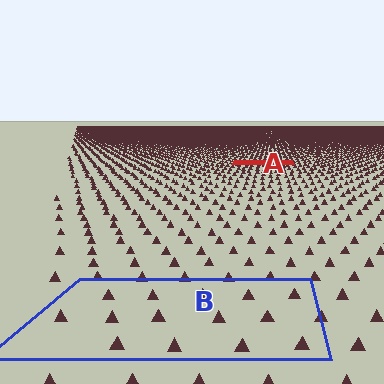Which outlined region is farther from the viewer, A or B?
Region A is farther from the viewer — the texture elements inside it appear smaller and more densely packed.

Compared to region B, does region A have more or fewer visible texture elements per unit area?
Region A has more texture elements per unit area — they are packed more densely because it is farther away.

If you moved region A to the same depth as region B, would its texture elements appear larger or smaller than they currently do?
They would appear larger. At a closer depth, the same texture elements are projected at a bigger on-screen size.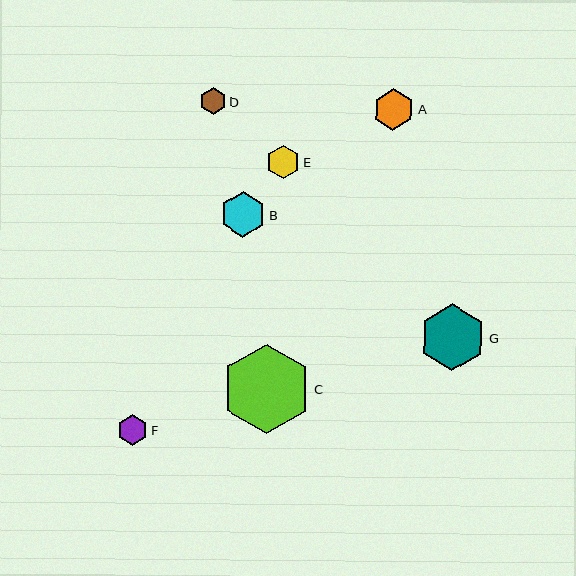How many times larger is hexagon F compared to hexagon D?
Hexagon F is approximately 1.1 times the size of hexagon D.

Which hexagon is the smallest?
Hexagon D is the smallest with a size of approximately 27 pixels.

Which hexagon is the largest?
Hexagon C is the largest with a size of approximately 89 pixels.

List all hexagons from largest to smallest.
From largest to smallest: C, G, B, A, E, F, D.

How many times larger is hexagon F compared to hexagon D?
Hexagon F is approximately 1.1 times the size of hexagon D.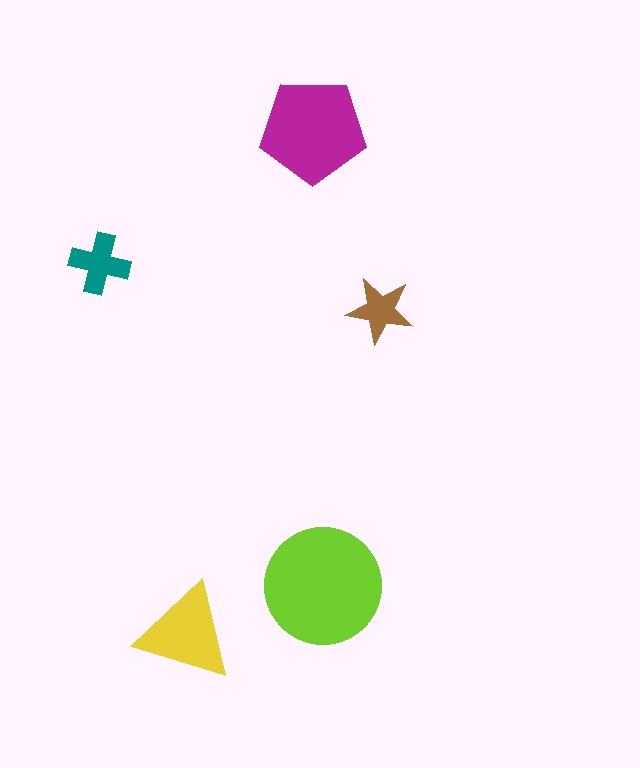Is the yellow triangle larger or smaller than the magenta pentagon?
Smaller.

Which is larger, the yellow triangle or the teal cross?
The yellow triangle.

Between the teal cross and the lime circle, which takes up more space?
The lime circle.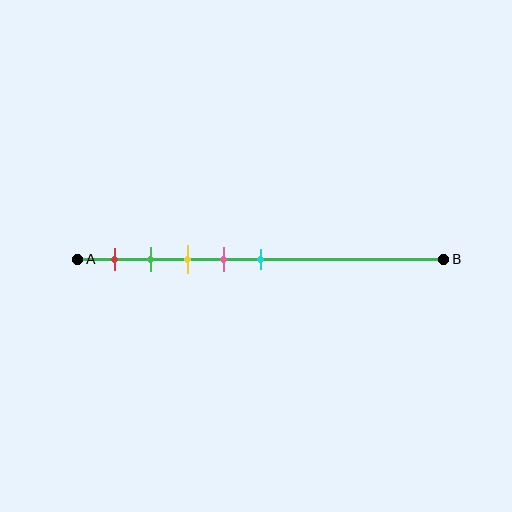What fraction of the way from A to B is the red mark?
The red mark is approximately 10% (0.1) of the way from A to B.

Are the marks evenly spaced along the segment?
Yes, the marks are approximately evenly spaced.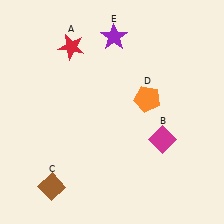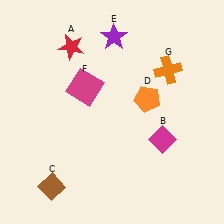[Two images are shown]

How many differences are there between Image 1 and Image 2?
There are 2 differences between the two images.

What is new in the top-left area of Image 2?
A magenta square (F) was added in the top-left area of Image 2.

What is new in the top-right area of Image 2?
An orange cross (G) was added in the top-right area of Image 2.